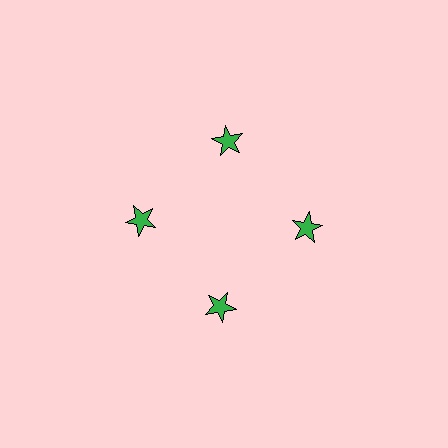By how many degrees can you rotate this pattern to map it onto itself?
The pattern maps onto itself every 90 degrees of rotation.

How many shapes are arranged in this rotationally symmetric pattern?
There are 4 shapes, arranged in 4 groups of 1.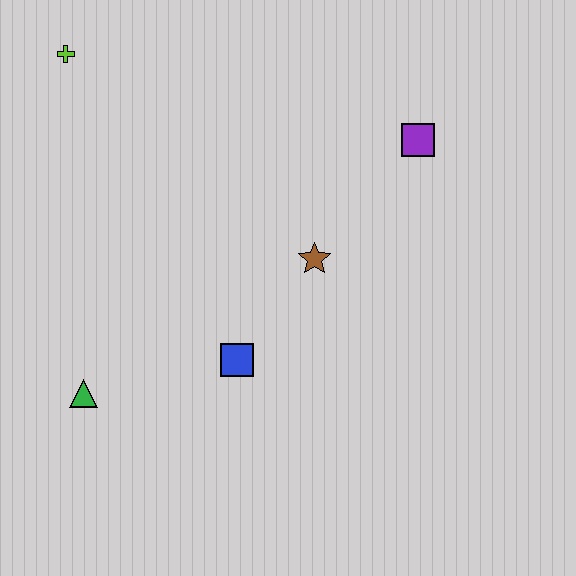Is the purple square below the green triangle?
No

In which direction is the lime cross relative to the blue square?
The lime cross is above the blue square.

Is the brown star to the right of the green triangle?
Yes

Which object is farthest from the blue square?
The lime cross is farthest from the blue square.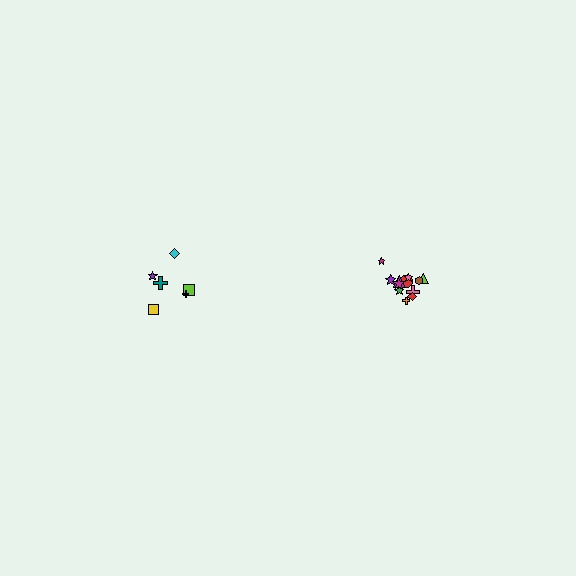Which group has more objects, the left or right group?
The right group.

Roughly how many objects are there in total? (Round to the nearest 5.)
Roughly 20 objects in total.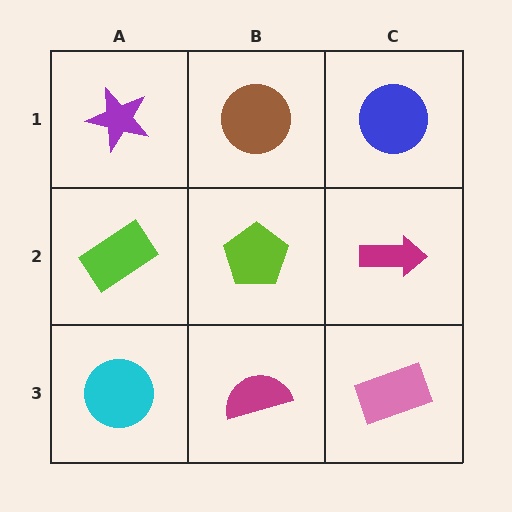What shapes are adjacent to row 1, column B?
A lime pentagon (row 2, column B), a purple star (row 1, column A), a blue circle (row 1, column C).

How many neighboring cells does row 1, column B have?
3.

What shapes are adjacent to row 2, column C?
A blue circle (row 1, column C), a pink rectangle (row 3, column C), a lime pentagon (row 2, column B).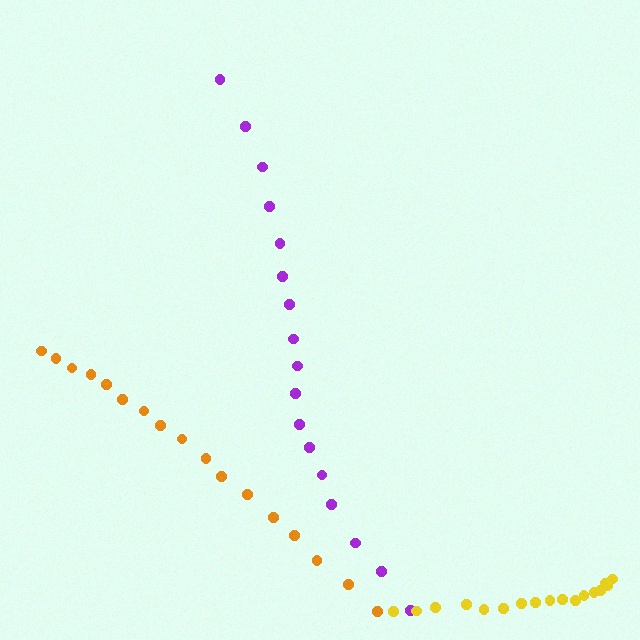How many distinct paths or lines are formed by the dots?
There are 3 distinct paths.